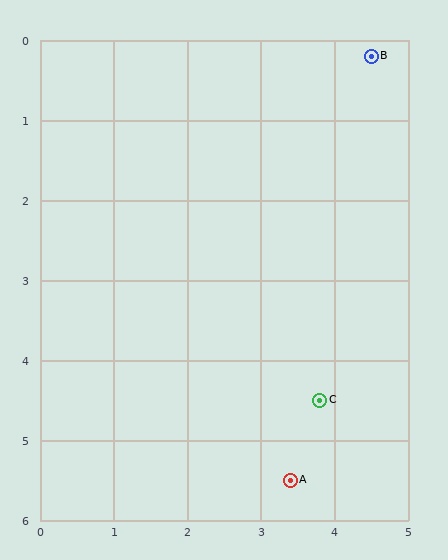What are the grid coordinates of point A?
Point A is at approximately (3.4, 5.5).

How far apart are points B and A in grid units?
Points B and A are about 5.4 grid units apart.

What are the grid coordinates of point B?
Point B is at approximately (4.5, 0.2).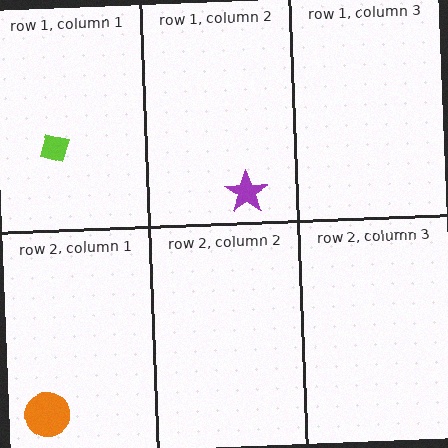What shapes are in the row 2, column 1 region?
The orange circle.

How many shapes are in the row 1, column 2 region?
1.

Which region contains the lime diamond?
The row 1, column 1 region.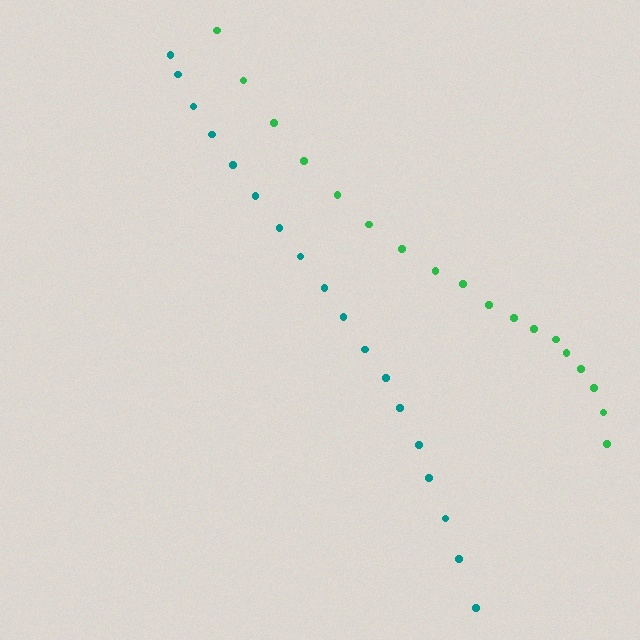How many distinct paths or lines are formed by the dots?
There are 2 distinct paths.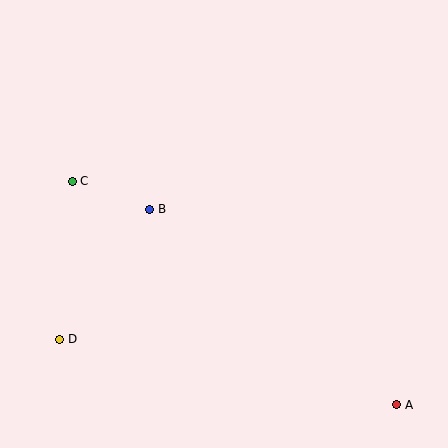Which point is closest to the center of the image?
Point B at (150, 209) is closest to the center.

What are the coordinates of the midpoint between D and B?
The midpoint between D and B is at (105, 274).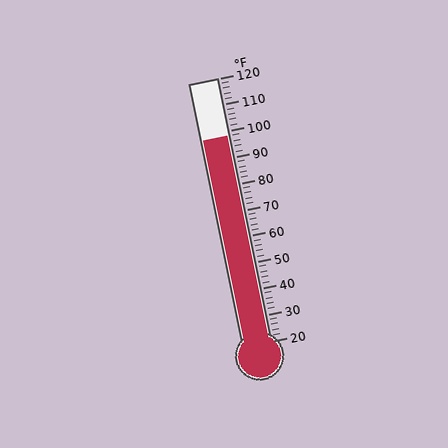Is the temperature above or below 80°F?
The temperature is above 80°F.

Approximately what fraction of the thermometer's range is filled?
The thermometer is filled to approximately 80% of its range.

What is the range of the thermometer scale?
The thermometer scale ranges from 20°F to 120°F.